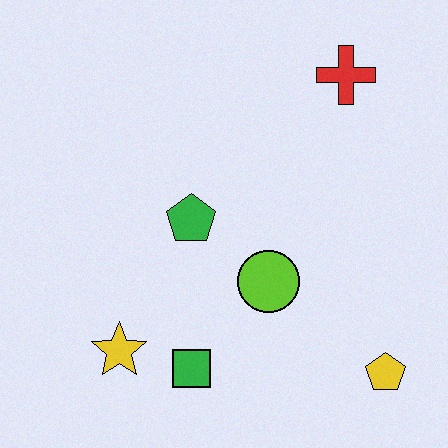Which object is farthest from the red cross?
The yellow star is farthest from the red cross.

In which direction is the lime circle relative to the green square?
The lime circle is above the green square.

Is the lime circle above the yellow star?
Yes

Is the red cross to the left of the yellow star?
No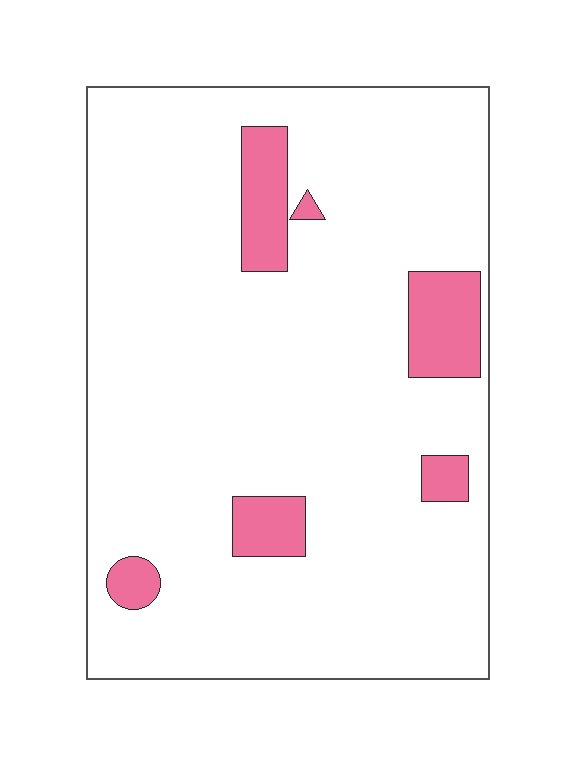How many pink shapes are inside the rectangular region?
6.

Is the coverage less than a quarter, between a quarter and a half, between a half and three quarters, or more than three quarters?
Less than a quarter.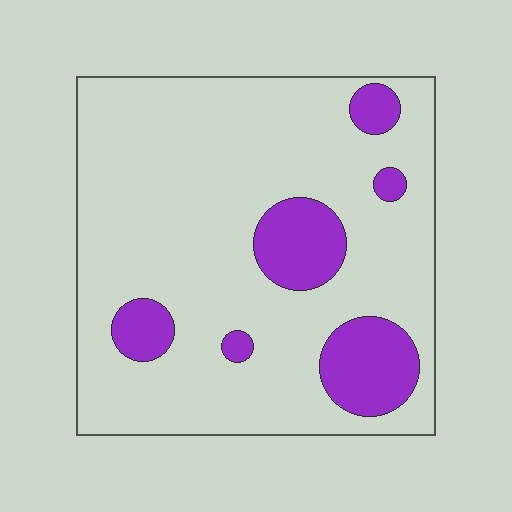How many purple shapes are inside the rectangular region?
6.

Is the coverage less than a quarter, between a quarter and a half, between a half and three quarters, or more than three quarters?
Less than a quarter.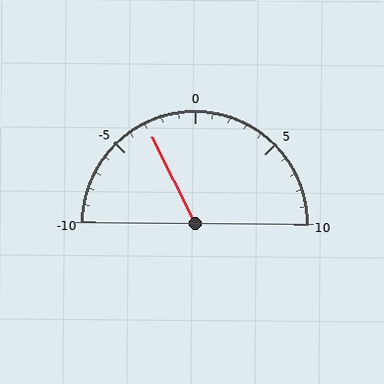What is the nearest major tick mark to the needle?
The nearest major tick mark is -5.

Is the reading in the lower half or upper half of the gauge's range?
The reading is in the lower half of the range (-10 to 10).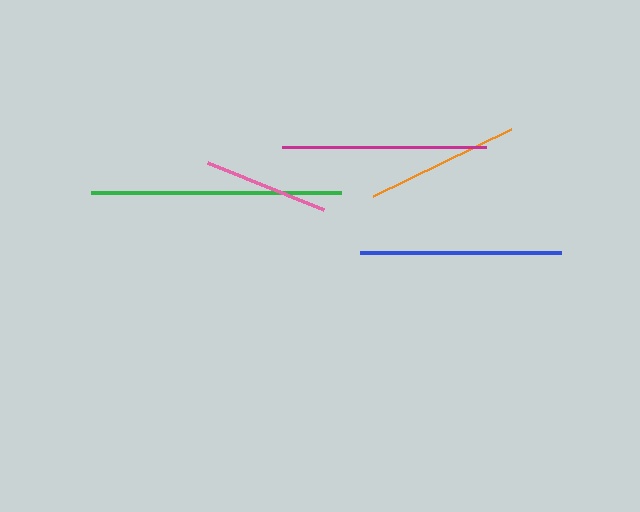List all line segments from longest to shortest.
From longest to shortest: green, magenta, blue, orange, pink.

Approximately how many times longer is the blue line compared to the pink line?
The blue line is approximately 1.6 times the length of the pink line.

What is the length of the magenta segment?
The magenta segment is approximately 204 pixels long.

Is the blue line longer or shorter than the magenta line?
The magenta line is longer than the blue line.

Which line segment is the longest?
The green line is the longest at approximately 250 pixels.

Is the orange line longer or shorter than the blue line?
The blue line is longer than the orange line.